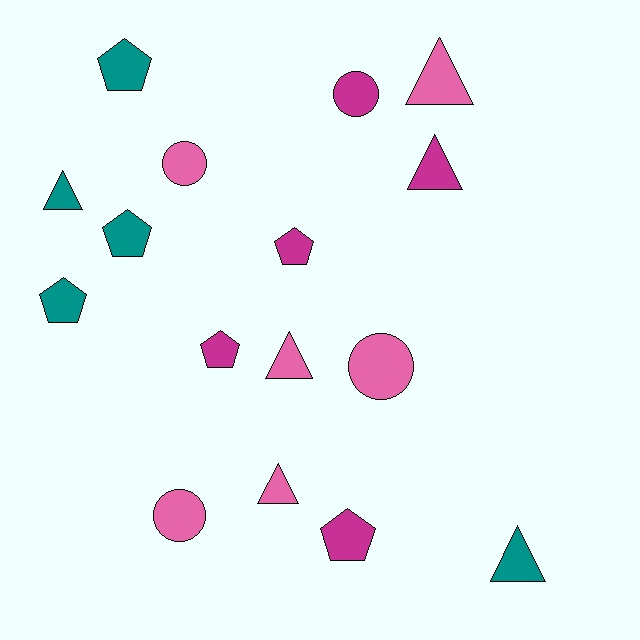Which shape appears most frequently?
Pentagon, with 6 objects.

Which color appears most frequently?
Pink, with 6 objects.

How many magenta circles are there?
There is 1 magenta circle.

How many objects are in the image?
There are 16 objects.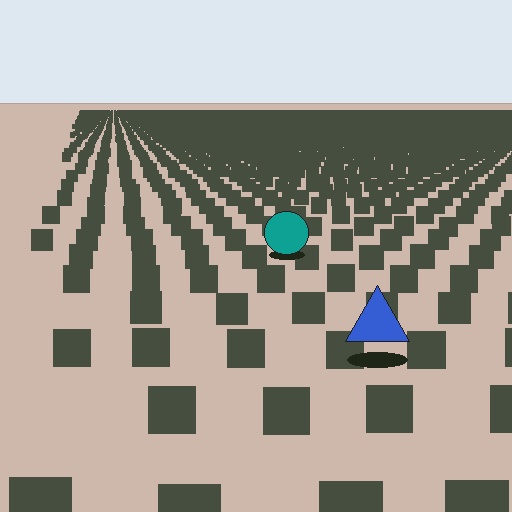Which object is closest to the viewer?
The blue triangle is closest. The texture marks near it are larger and more spread out.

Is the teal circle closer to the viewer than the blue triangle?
No. The blue triangle is closer — you can tell from the texture gradient: the ground texture is coarser near it.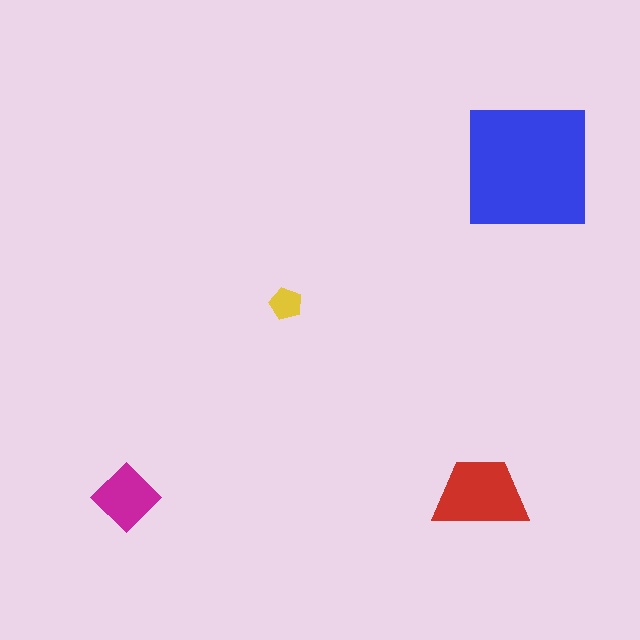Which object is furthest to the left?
The magenta diamond is leftmost.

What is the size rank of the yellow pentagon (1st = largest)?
4th.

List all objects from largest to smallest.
The blue square, the red trapezoid, the magenta diamond, the yellow pentagon.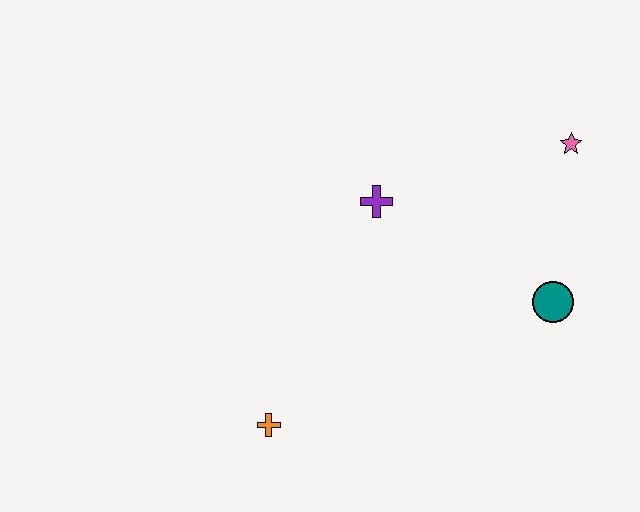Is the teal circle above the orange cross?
Yes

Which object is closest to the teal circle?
The pink star is closest to the teal circle.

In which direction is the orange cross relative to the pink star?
The orange cross is to the left of the pink star.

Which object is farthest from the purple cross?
The orange cross is farthest from the purple cross.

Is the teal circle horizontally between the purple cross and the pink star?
Yes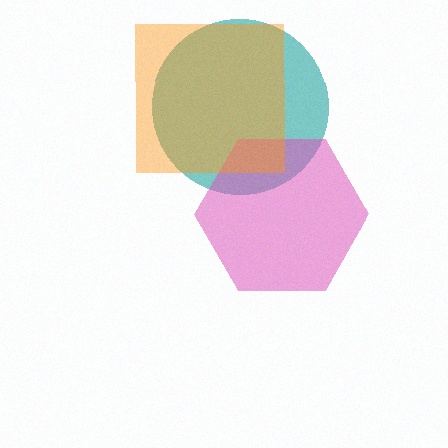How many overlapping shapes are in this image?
There are 3 overlapping shapes in the image.